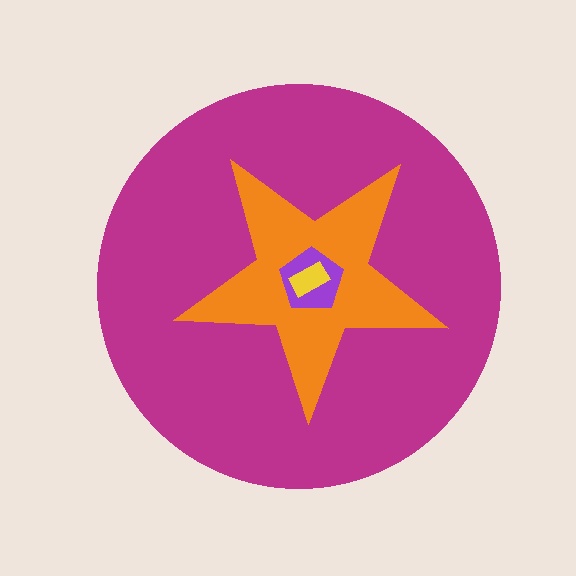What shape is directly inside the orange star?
The purple pentagon.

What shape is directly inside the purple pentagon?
The yellow rectangle.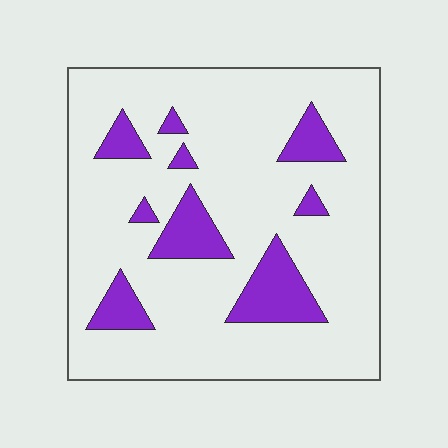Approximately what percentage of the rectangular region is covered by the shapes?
Approximately 15%.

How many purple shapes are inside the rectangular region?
9.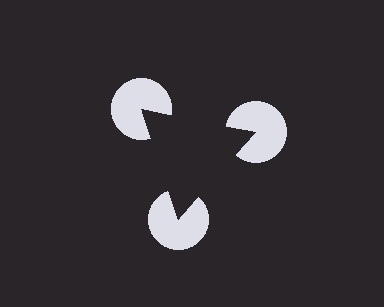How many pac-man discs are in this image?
There are 3 — one at each vertex of the illusory triangle.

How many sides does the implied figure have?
3 sides.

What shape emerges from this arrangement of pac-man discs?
An illusory triangle — its edges are inferred from the aligned wedge cuts in the pac-man discs, not physically drawn.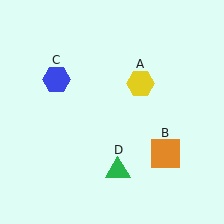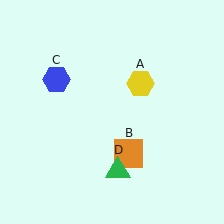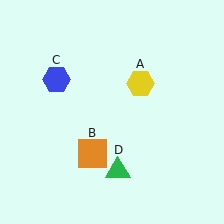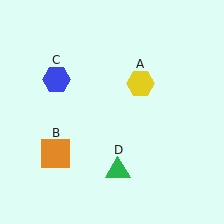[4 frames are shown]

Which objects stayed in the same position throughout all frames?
Yellow hexagon (object A) and blue hexagon (object C) and green triangle (object D) remained stationary.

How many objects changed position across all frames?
1 object changed position: orange square (object B).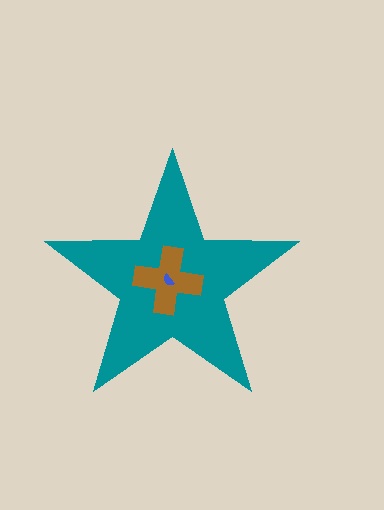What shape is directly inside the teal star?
The brown cross.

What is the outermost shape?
The teal star.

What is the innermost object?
The blue semicircle.